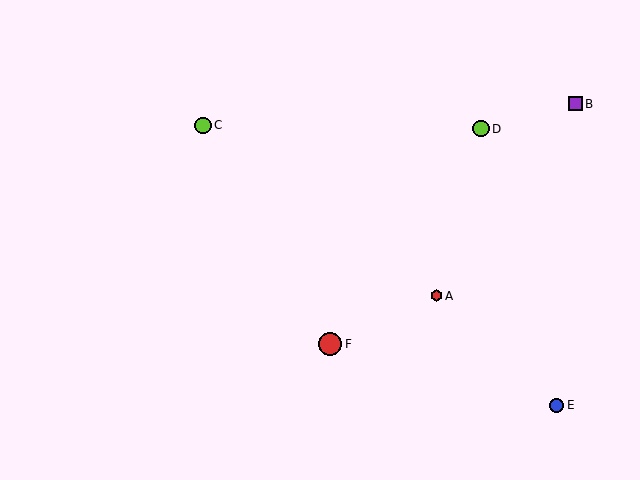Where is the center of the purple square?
The center of the purple square is at (575, 104).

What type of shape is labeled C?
Shape C is a lime circle.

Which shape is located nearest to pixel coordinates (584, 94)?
The purple square (labeled B) at (575, 104) is nearest to that location.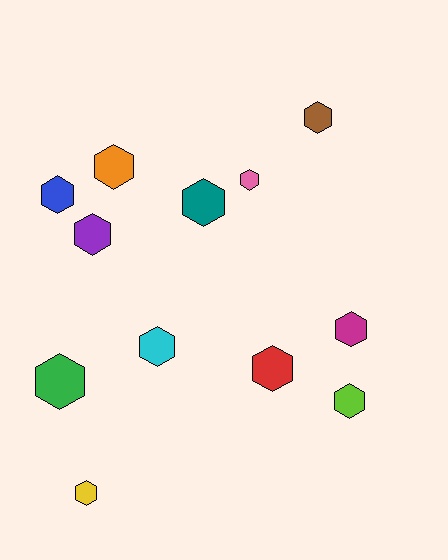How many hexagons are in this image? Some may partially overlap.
There are 12 hexagons.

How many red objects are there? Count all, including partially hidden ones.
There is 1 red object.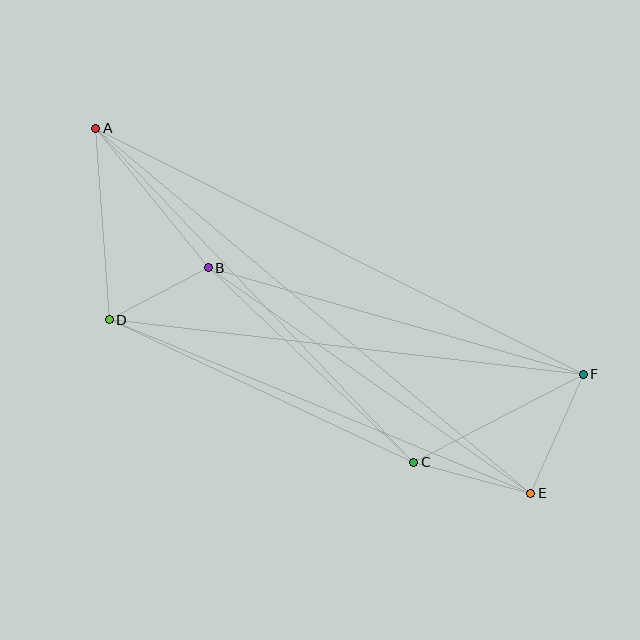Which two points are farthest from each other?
Points A and E are farthest from each other.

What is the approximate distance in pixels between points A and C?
The distance between A and C is approximately 461 pixels.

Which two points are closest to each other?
Points B and D are closest to each other.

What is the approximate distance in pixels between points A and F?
The distance between A and F is approximately 546 pixels.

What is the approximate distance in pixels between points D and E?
The distance between D and E is approximately 456 pixels.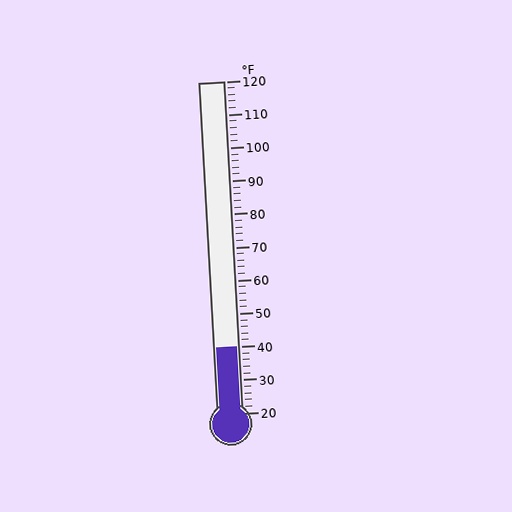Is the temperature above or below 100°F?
The temperature is below 100°F.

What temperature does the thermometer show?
The thermometer shows approximately 40°F.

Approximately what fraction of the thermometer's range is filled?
The thermometer is filled to approximately 20% of its range.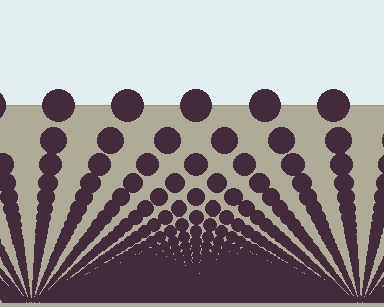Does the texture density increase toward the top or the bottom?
Density increases toward the bottom.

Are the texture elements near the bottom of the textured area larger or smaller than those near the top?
Smaller. The gradient is inverted — elements near the bottom are smaller and denser.